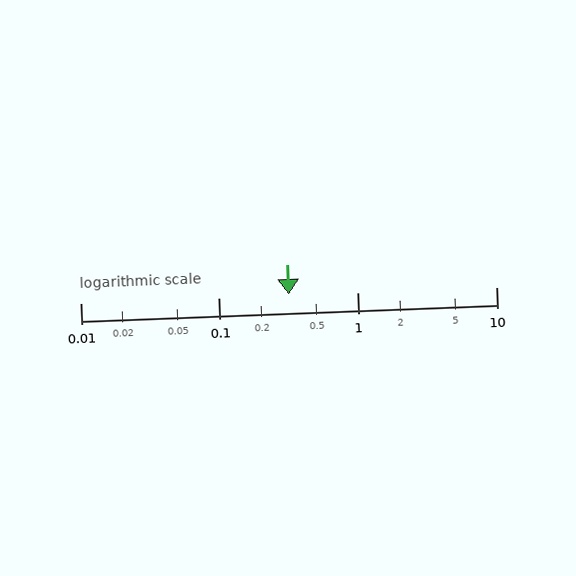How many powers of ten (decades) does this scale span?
The scale spans 3 decades, from 0.01 to 10.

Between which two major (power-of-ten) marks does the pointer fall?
The pointer is between 0.1 and 1.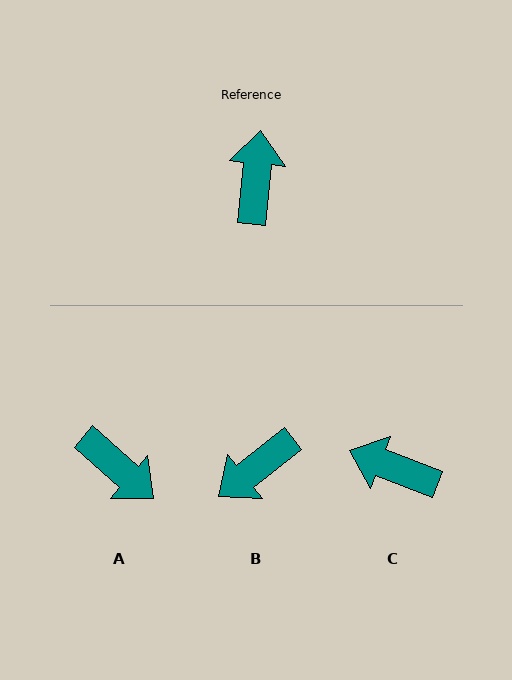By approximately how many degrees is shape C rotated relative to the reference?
Approximately 75 degrees counter-clockwise.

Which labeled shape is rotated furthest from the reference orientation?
B, about 134 degrees away.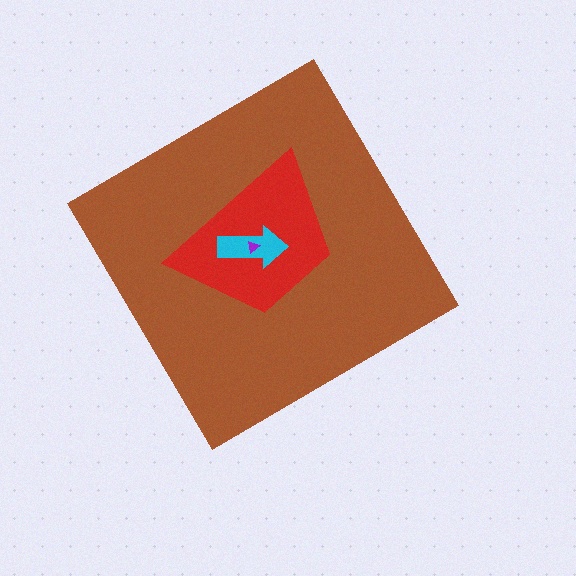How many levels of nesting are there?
4.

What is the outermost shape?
The brown diamond.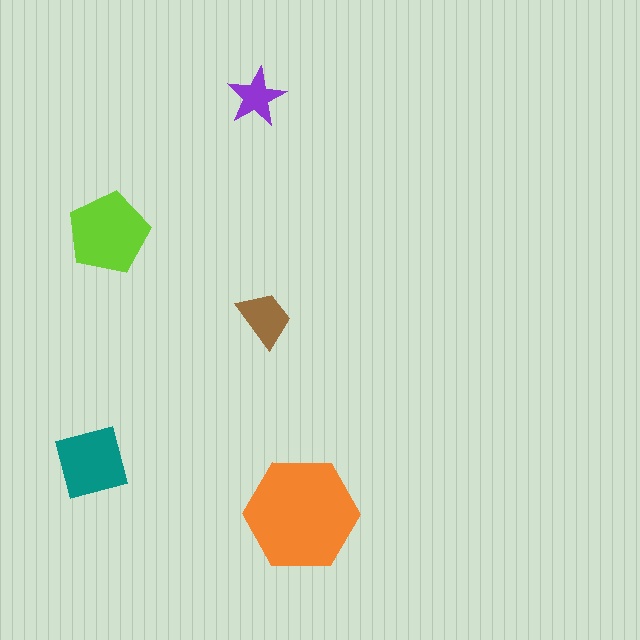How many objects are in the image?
There are 5 objects in the image.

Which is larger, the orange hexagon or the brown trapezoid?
The orange hexagon.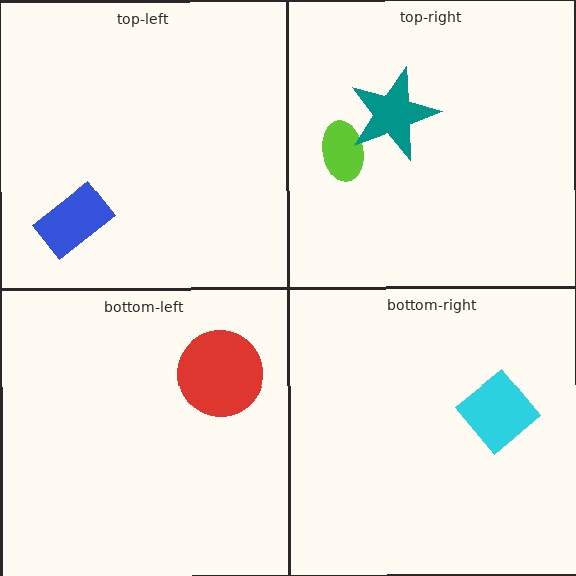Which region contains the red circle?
The bottom-left region.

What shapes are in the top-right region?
The lime ellipse, the teal star.